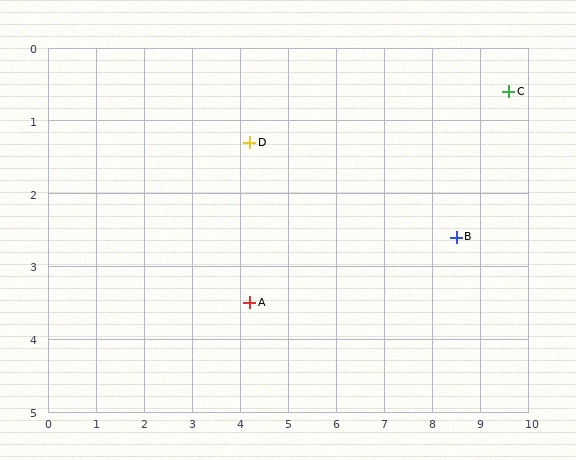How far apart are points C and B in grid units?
Points C and B are about 2.3 grid units apart.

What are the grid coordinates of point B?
Point B is at approximately (8.5, 2.6).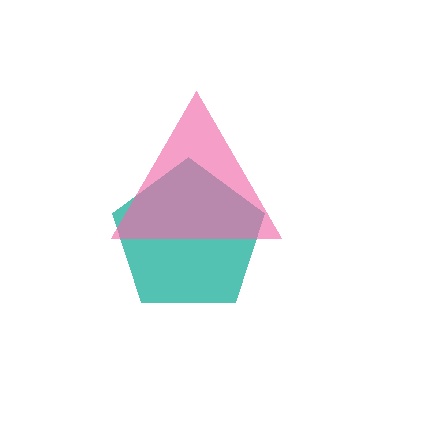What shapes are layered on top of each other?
The layered shapes are: a teal pentagon, a pink triangle.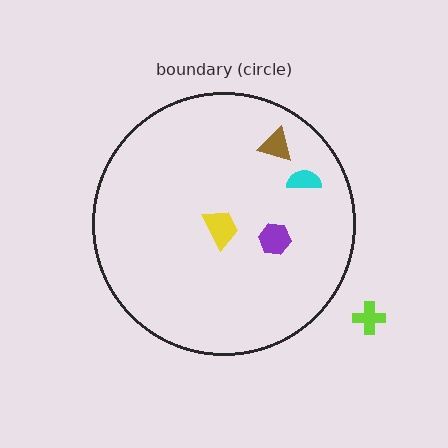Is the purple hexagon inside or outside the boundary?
Inside.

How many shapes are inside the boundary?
4 inside, 1 outside.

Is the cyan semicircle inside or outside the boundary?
Inside.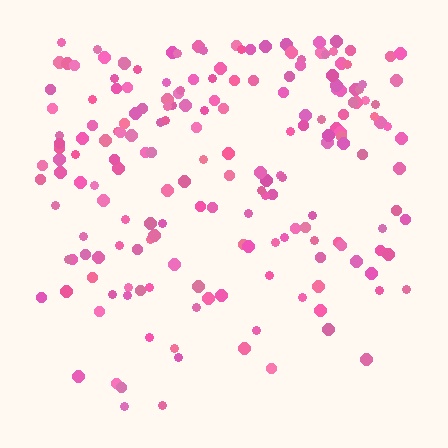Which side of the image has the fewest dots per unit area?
The bottom.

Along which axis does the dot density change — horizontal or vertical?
Vertical.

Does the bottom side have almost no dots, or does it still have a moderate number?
Still a moderate number, just noticeably fewer than the top.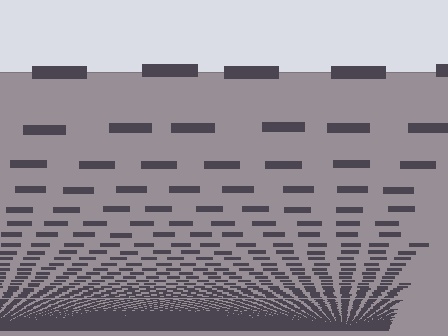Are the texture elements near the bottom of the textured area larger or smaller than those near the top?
Smaller. The gradient is inverted — elements near the bottom are smaller and denser.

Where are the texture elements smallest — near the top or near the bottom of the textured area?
Near the bottom.